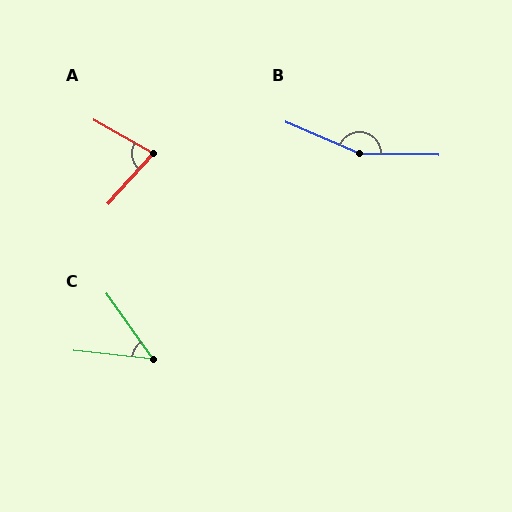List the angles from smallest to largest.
C (49°), A (77°), B (158°).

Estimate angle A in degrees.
Approximately 77 degrees.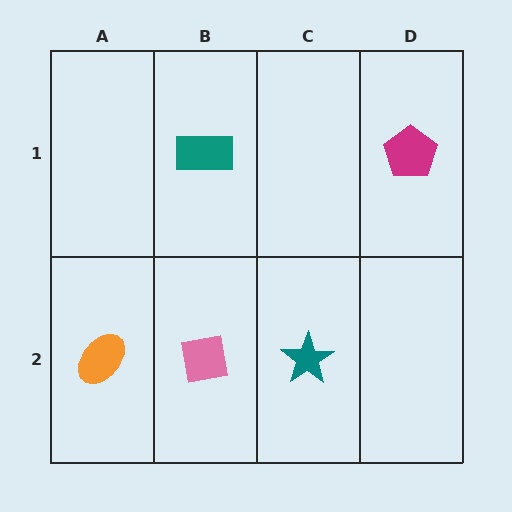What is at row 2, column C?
A teal star.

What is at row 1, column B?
A teal rectangle.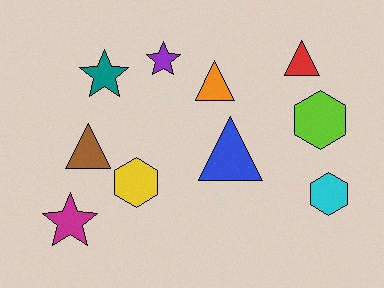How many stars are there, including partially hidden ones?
There are 3 stars.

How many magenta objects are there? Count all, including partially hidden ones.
There is 1 magenta object.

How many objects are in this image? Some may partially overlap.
There are 10 objects.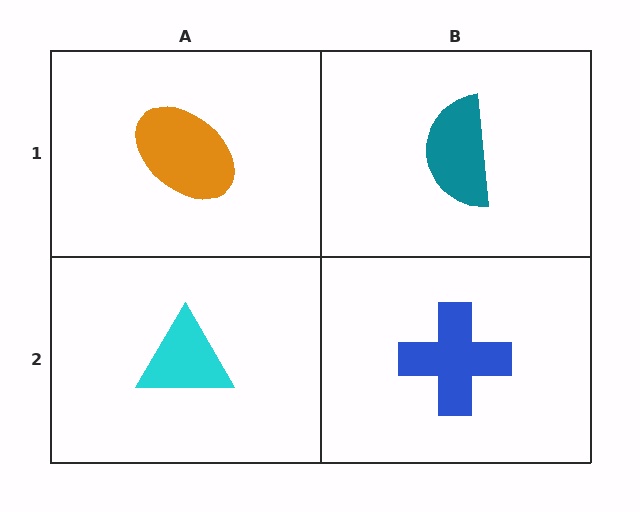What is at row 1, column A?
An orange ellipse.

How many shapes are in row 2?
2 shapes.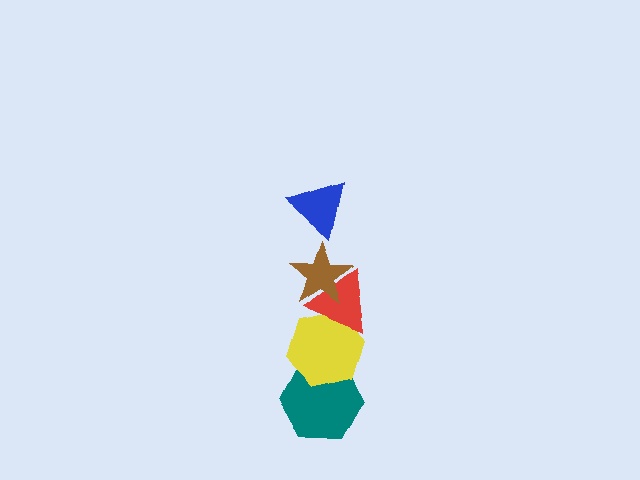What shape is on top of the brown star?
The blue triangle is on top of the brown star.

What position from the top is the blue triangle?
The blue triangle is 1st from the top.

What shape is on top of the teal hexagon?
The yellow hexagon is on top of the teal hexagon.